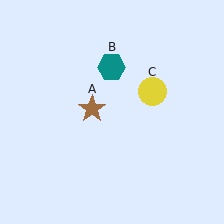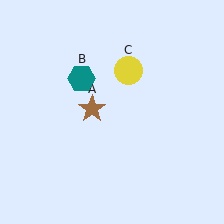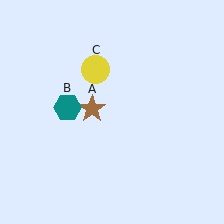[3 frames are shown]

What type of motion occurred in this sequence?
The teal hexagon (object B), yellow circle (object C) rotated counterclockwise around the center of the scene.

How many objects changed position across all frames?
2 objects changed position: teal hexagon (object B), yellow circle (object C).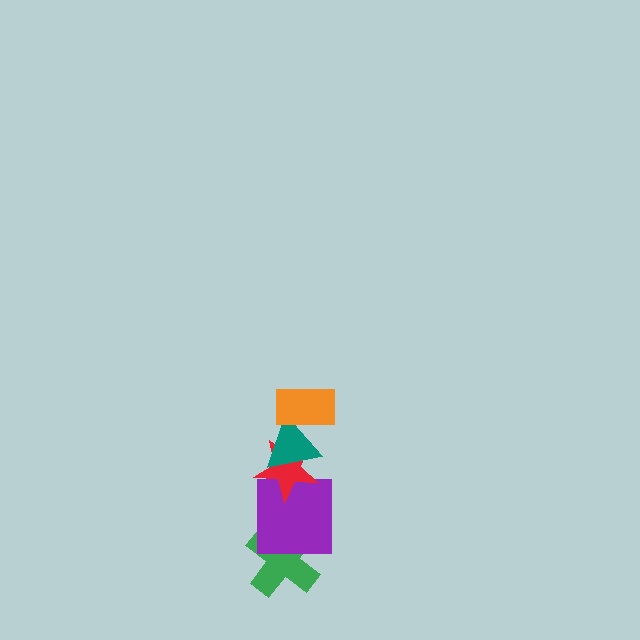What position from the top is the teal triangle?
The teal triangle is 2nd from the top.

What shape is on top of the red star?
The teal triangle is on top of the red star.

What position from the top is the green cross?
The green cross is 5th from the top.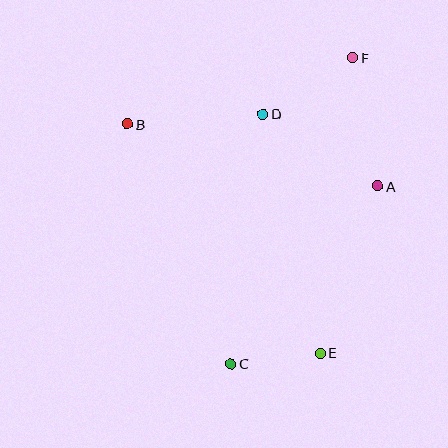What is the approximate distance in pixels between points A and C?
The distance between A and C is approximately 230 pixels.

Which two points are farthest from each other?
Points C and F are farthest from each other.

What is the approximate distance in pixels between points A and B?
The distance between A and B is approximately 258 pixels.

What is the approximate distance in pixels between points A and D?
The distance between A and D is approximately 136 pixels.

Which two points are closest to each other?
Points C and E are closest to each other.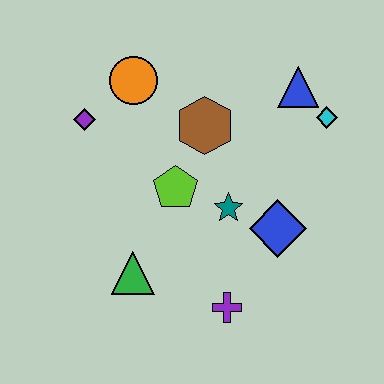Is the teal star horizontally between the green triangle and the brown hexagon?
No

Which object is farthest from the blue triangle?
The green triangle is farthest from the blue triangle.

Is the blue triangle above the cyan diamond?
Yes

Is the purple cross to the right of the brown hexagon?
Yes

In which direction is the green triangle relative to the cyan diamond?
The green triangle is to the left of the cyan diamond.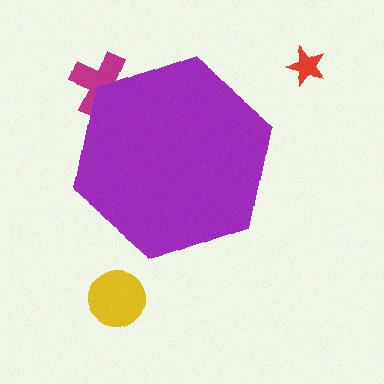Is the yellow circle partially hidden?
No, the yellow circle is fully visible.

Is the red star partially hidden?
No, the red star is fully visible.